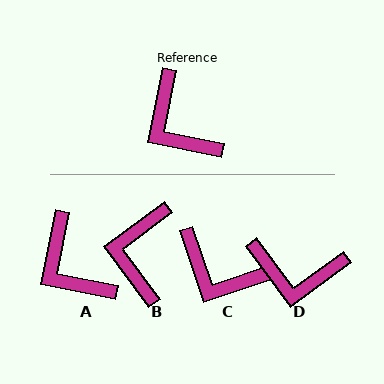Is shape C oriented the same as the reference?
No, it is off by about 30 degrees.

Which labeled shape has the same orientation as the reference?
A.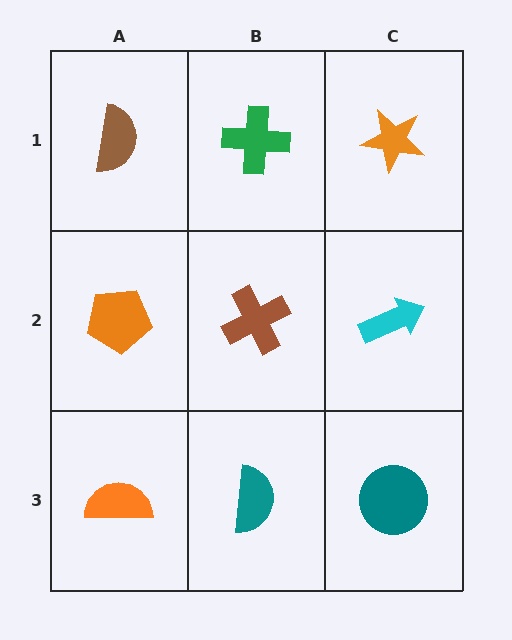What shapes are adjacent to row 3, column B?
A brown cross (row 2, column B), an orange semicircle (row 3, column A), a teal circle (row 3, column C).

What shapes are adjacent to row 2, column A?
A brown semicircle (row 1, column A), an orange semicircle (row 3, column A), a brown cross (row 2, column B).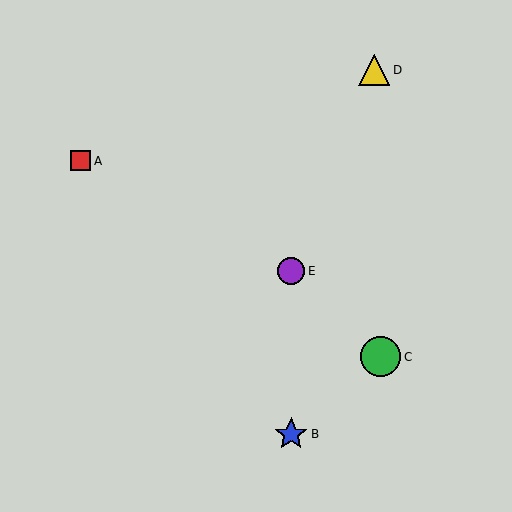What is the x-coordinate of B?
Object B is at x≈291.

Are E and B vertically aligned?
Yes, both are at x≈291.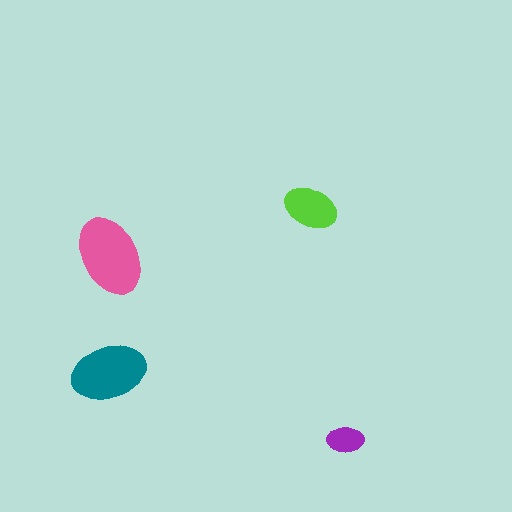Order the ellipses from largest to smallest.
the pink one, the teal one, the lime one, the purple one.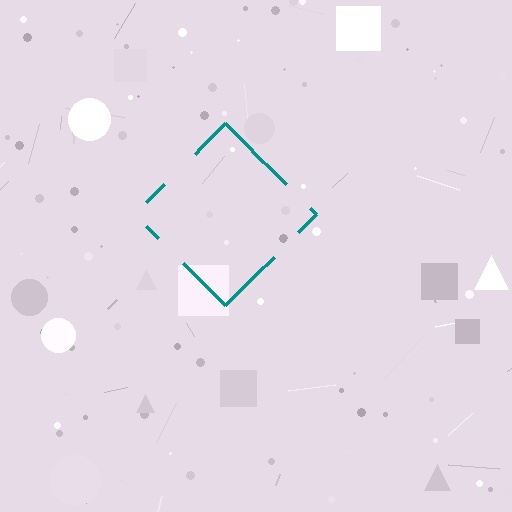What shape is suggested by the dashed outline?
The dashed outline suggests a diamond.